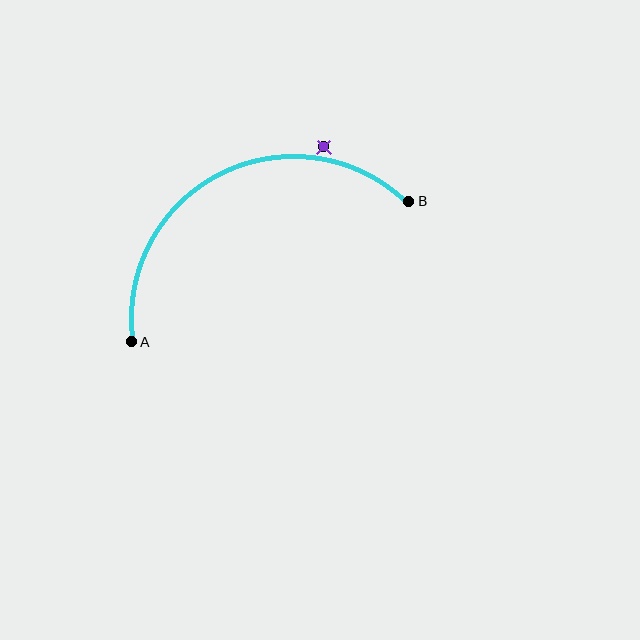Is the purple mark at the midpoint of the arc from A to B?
No — the purple mark does not lie on the arc at all. It sits slightly outside the curve.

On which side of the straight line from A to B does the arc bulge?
The arc bulges above the straight line connecting A and B.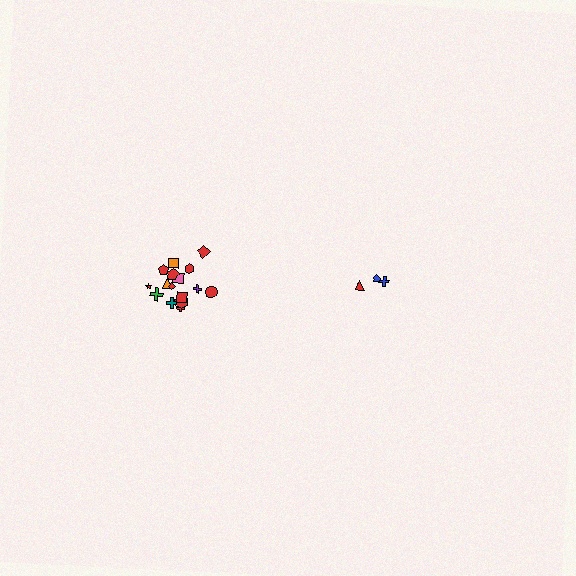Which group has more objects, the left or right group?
The left group.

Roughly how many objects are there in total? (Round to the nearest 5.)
Roughly 20 objects in total.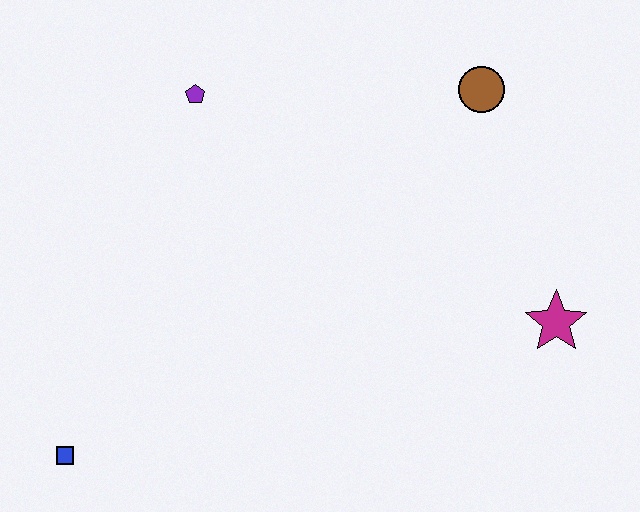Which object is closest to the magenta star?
The brown circle is closest to the magenta star.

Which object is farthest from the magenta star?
The blue square is farthest from the magenta star.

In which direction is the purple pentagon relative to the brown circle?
The purple pentagon is to the left of the brown circle.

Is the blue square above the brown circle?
No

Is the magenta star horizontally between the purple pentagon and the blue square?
No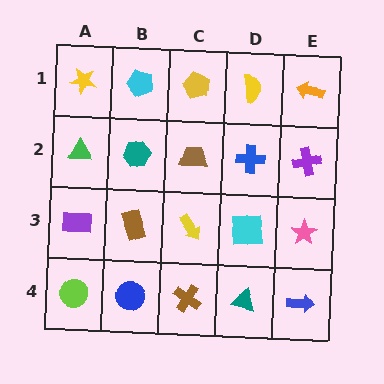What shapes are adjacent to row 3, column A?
A green triangle (row 2, column A), a lime circle (row 4, column A), a brown rectangle (row 3, column B).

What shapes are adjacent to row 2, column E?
An orange arrow (row 1, column E), a pink star (row 3, column E), a blue cross (row 2, column D).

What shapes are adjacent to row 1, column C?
A brown trapezoid (row 2, column C), a cyan pentagon (row 1, column B), a yellow semicircle (row 1, column D).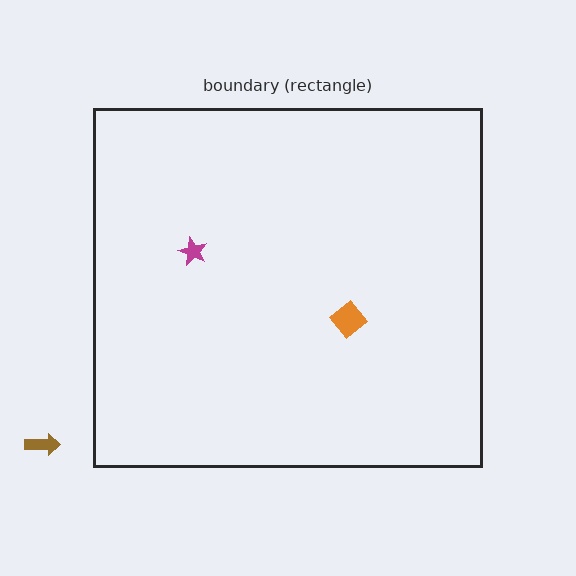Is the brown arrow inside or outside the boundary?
Outside.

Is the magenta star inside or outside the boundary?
Inside.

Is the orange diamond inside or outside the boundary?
Inside.